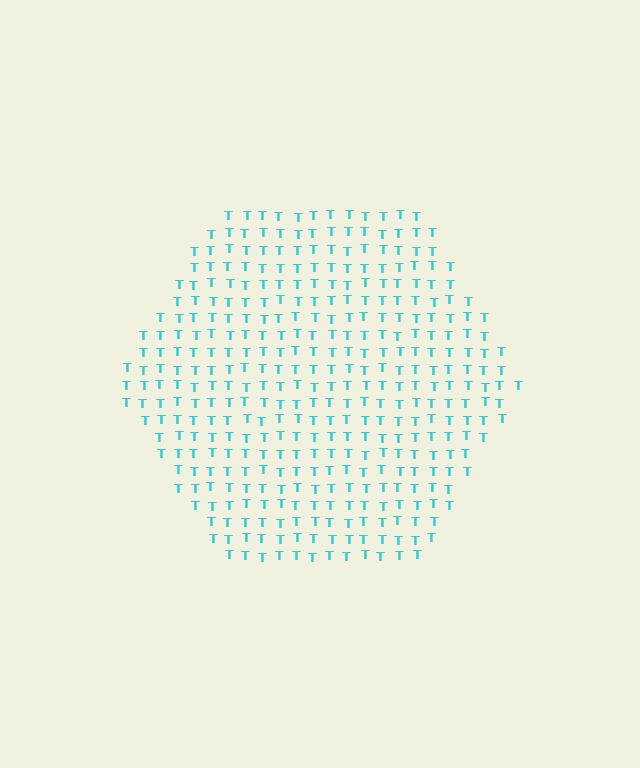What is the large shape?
The large shape is a hexagon.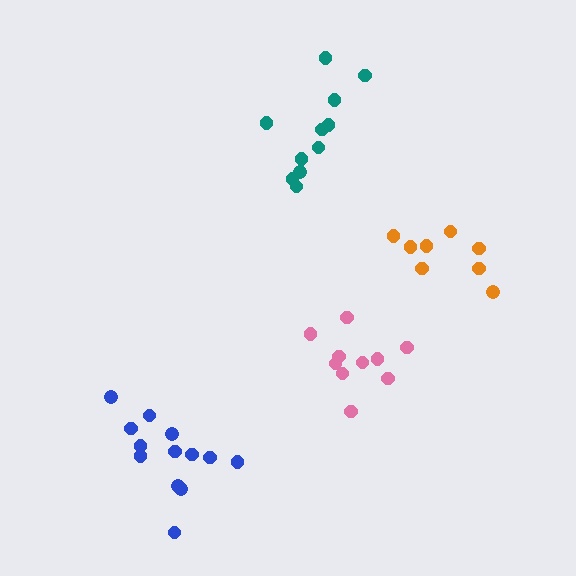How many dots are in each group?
Group 1: 13 dots, Group 2: 11 dots, Group 3: 10 dots, Group 4: 8 dots (42 total).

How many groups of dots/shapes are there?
There are 4 groups.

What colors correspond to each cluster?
The clusters are colored: blue, teal, pink, orange.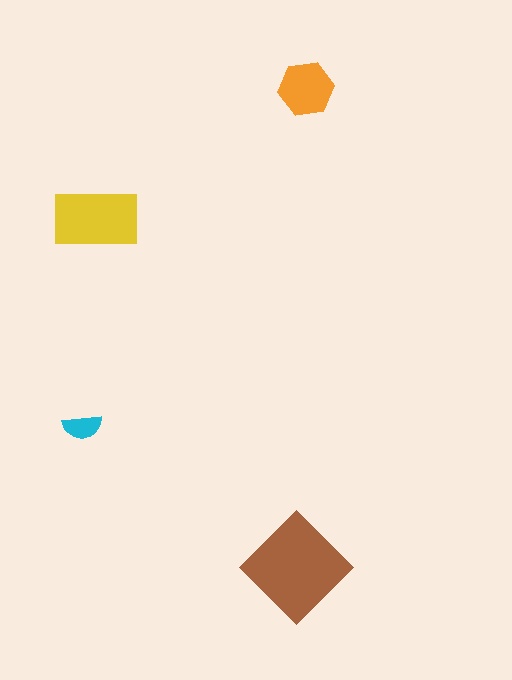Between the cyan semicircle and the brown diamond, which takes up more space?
The brown diamond.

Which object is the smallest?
The cyan semicircle.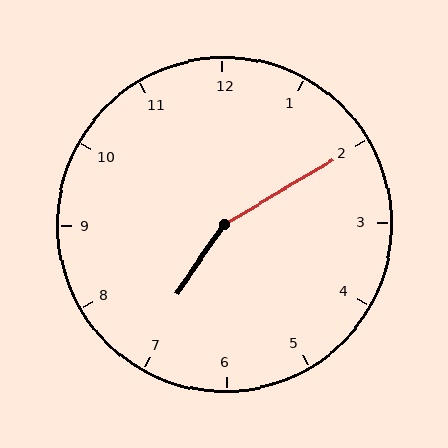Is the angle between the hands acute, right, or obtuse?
It is obtuse.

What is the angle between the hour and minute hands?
Approximately 155 degrees.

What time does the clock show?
7:10.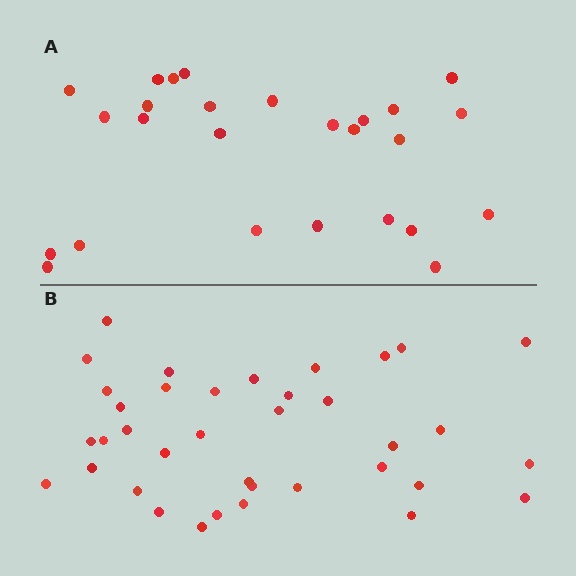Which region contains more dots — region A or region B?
Region B (the bottom region) has more dots.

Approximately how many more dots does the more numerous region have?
Region B has roughly 12 or so more dots than region A.